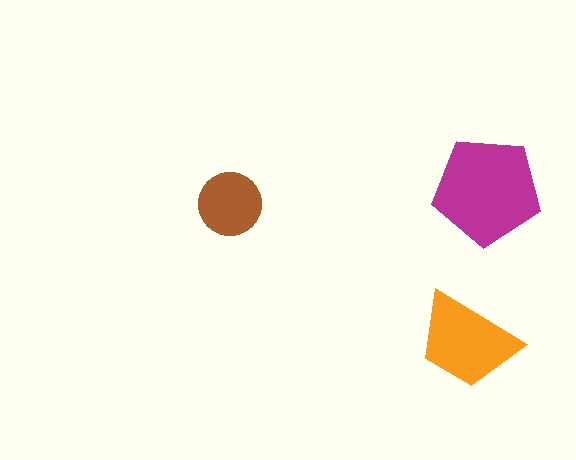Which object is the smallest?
The brown circle.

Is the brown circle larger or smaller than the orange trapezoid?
Smaller.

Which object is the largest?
The magenta pentagon.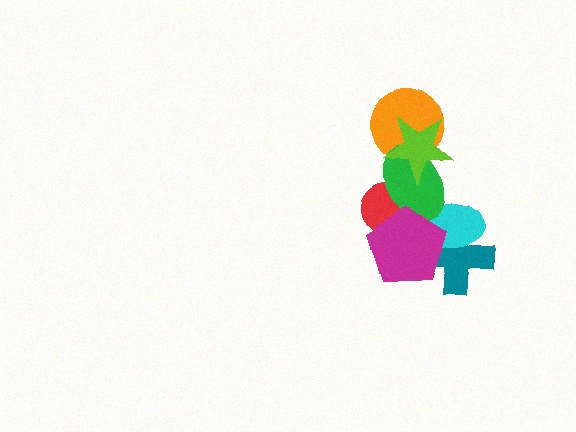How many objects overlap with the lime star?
2 objects overlap with the lime star.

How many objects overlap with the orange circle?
2 objects overlap with the orange circle.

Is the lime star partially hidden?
No, no other shape covers it.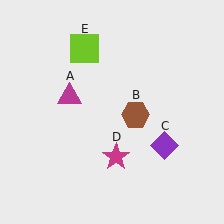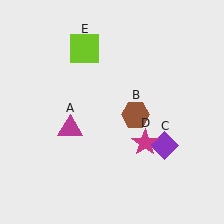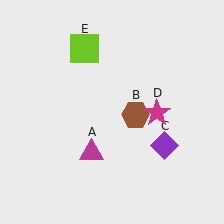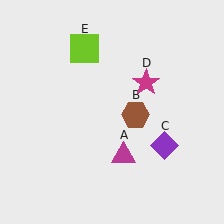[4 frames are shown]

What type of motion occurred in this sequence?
The magenta triangle (object A), magenta star (object D) rotated counterclockwise around the center of the scene.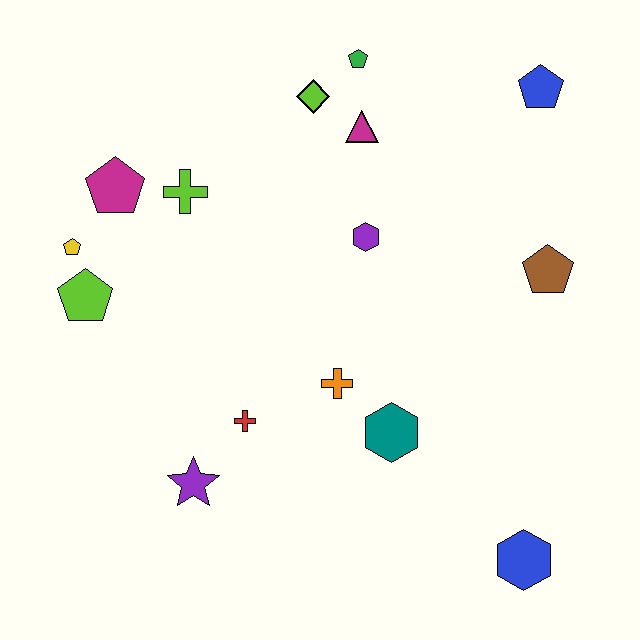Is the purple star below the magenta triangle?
Yes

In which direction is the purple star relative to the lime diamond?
The purple star is below the lime diamond.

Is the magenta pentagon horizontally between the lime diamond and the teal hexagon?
No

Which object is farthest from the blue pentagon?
The purple star is farthest from the blue pentagon.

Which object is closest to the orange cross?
The teal hexagon is closest to the orange cross.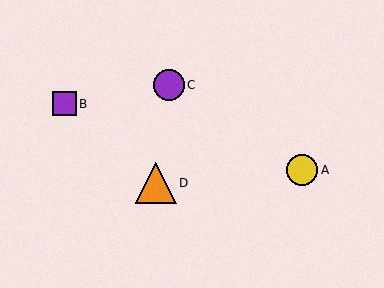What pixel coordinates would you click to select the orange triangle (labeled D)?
Click at (156, 183) to select the orange triangle D.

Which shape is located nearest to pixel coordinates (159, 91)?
The purple circle (labeled C) at (169, 85) is nearest to that location.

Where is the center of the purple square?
The center of the purple square is at (64, 104).